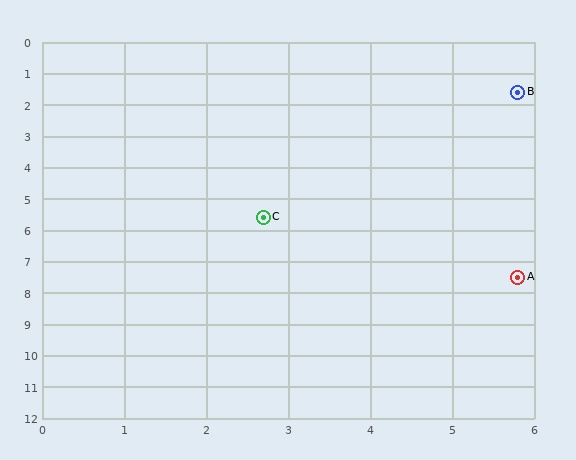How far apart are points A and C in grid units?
Points A and C are about 3.6 grid units apart.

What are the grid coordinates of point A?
Point A is at approximately (5.8, 7.5).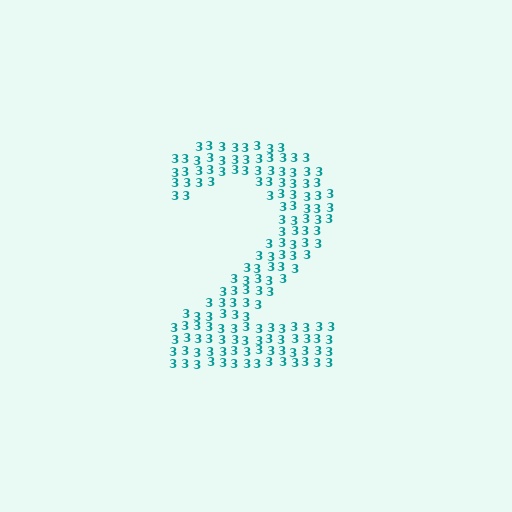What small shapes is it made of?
It is made of small digit 3's.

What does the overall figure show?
The overall figure shows the digit 2.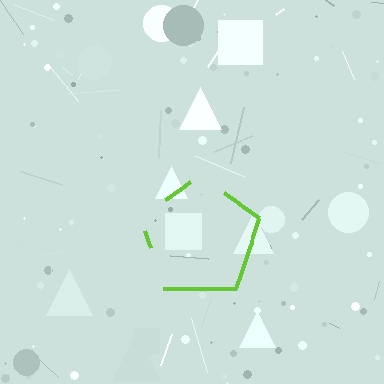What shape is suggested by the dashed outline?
The dashed outline suggests a pentagon.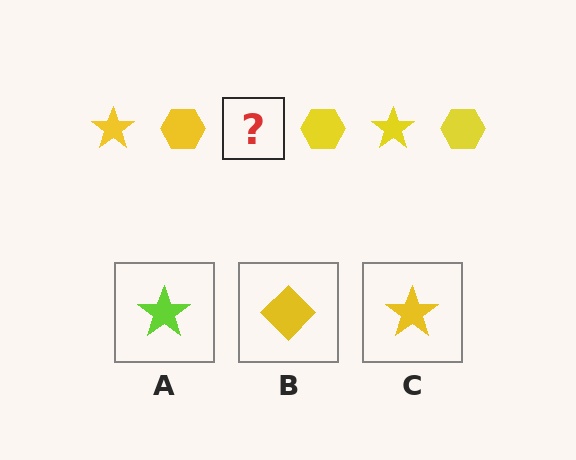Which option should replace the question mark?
Option C.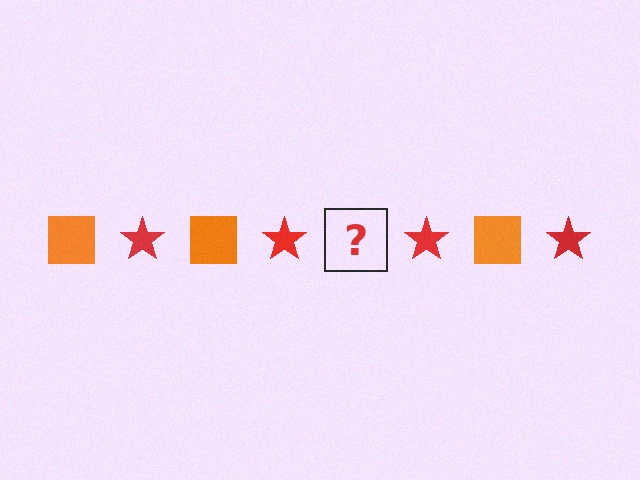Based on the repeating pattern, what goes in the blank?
The blank should be an orange square.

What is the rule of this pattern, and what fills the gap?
The rule is that the pattern alternates between orange square and red star. The gap should be filled with an orange square.